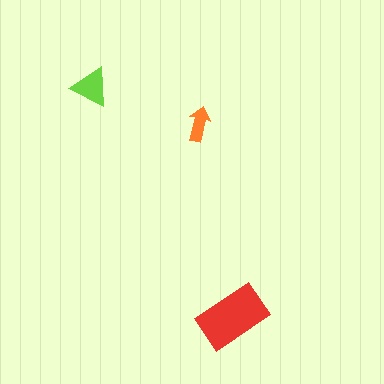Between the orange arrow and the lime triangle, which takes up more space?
The lime triangle.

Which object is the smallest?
The orange arrow.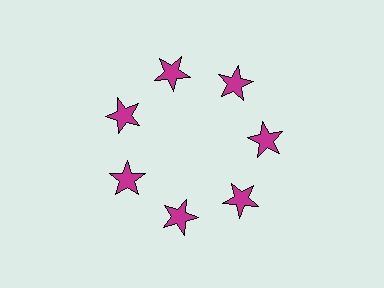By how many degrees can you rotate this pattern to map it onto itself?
The pattern maps onto itself every 51 degrees of rotation.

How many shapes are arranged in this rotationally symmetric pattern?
There are 7 shapes, arranged in 7 groups of 1.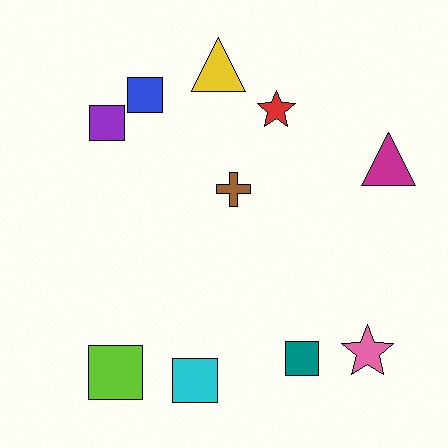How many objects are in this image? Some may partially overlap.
There are 10 objects.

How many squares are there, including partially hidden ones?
There are 5 squares.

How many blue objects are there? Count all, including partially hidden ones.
There is 1 blue object.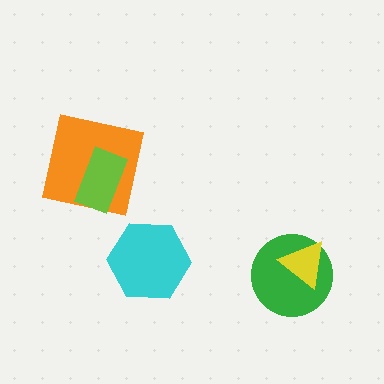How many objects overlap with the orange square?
1 object overlaps with the orange square.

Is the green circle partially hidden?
Yes, it is partially covered by another shape.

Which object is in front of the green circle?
The yellow triangle is in front of the green circle.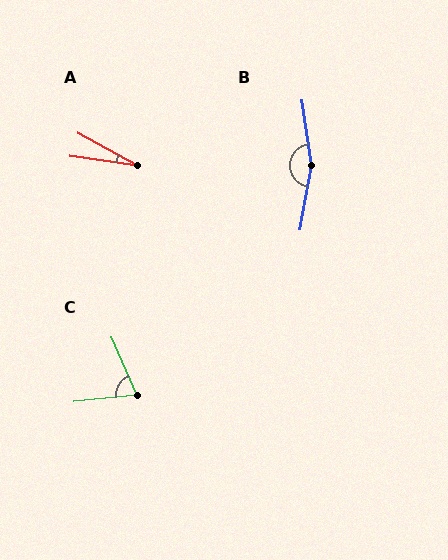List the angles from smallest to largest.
A (21°), C (72°), B (162°).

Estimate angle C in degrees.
Approximately 72 degrees.